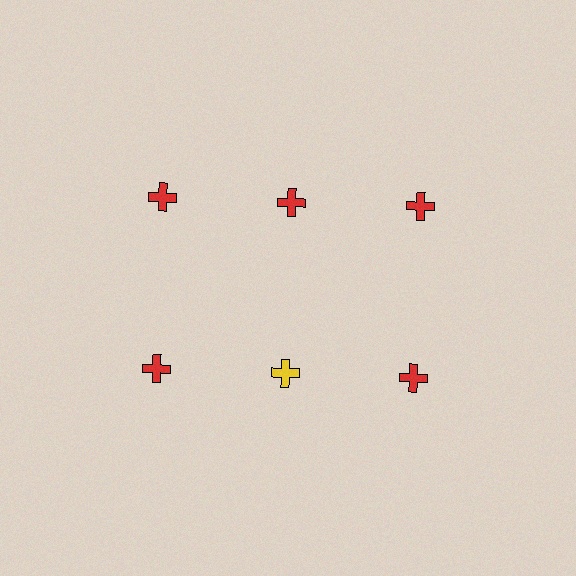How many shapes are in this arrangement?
There are 6 shapes arranged in a grid pattern.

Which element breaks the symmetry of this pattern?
The yellow cross in the second row, second from left column breaks the symmetry. All other shapes are red crosses.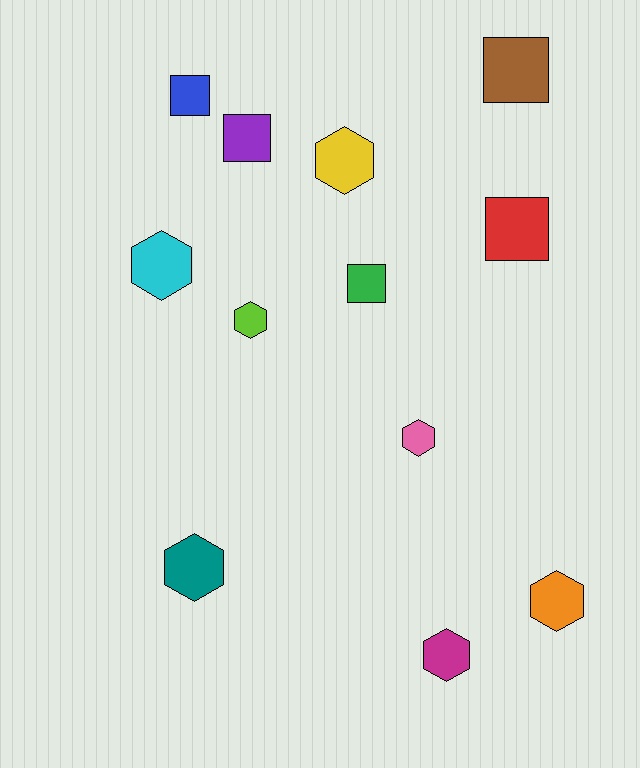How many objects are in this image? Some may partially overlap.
There are 12 objects.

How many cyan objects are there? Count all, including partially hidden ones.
There is 1 cyan object.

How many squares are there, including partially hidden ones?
There are 5 squares.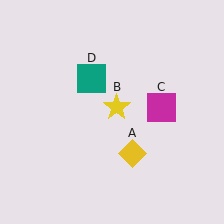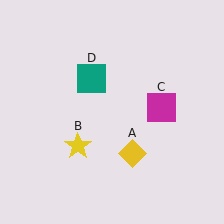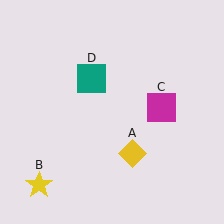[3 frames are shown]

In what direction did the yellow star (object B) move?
The yellow star (object B) moved down and to the left.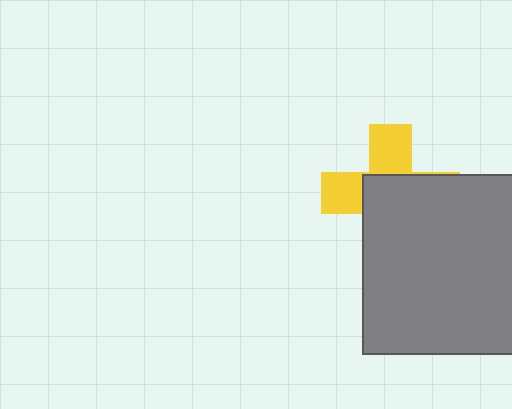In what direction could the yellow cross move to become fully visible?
The yellow cross could move toward the upper-left. That would shift it out from behind the gray square entirely.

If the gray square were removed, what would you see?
You would see the complete yellow cross.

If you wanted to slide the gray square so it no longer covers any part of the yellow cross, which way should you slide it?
Slide it toward the lower-right — that is the most direct way to separate the two shapes.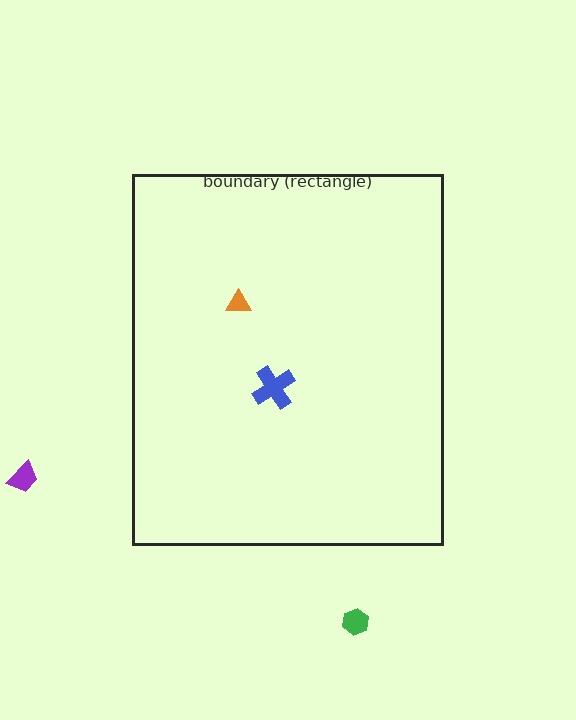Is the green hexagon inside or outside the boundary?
Outside.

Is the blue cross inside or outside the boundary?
Inside.